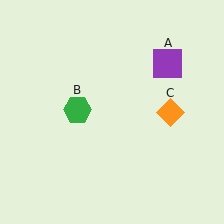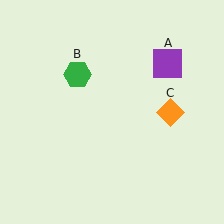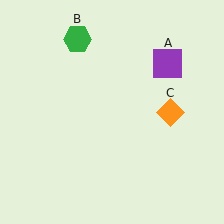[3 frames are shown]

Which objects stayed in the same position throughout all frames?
Purple square (object A) and orange diamond (object C) remained stationary.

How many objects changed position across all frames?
1 object changed position: green hexagon (object B).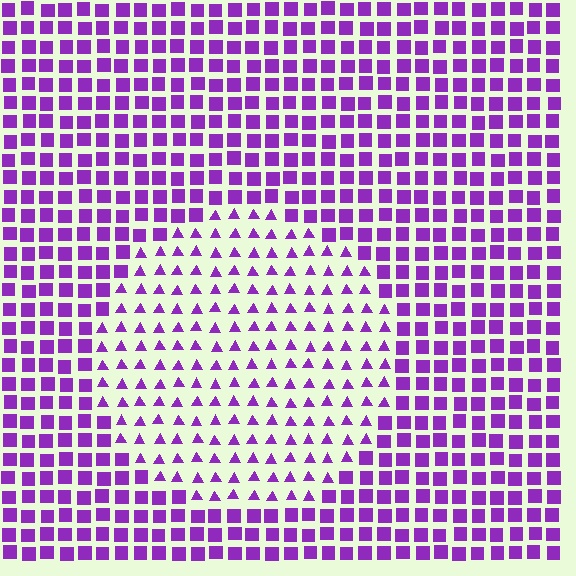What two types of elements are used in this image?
The image uses triangles inside the circle region and squares outside it.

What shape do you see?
I see a circle.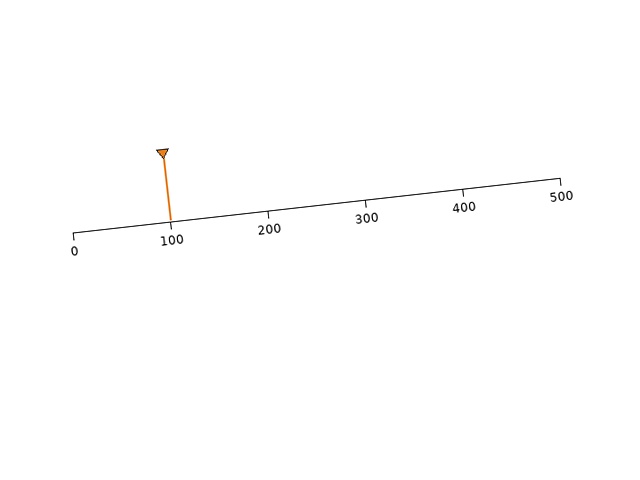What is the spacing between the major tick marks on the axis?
The major ticks are spaced 100 apart.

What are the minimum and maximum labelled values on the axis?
The axis runs from 0 to 500.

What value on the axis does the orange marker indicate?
The marker indicates approximately 100.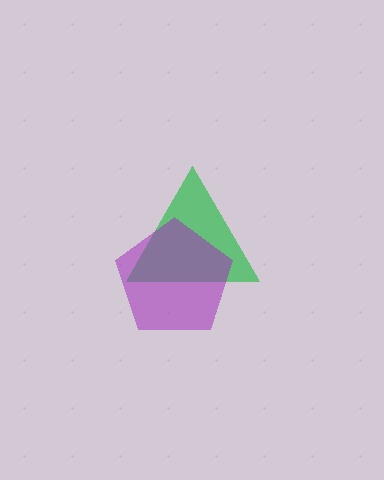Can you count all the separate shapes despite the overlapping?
Yes, there are 2 separate shapes.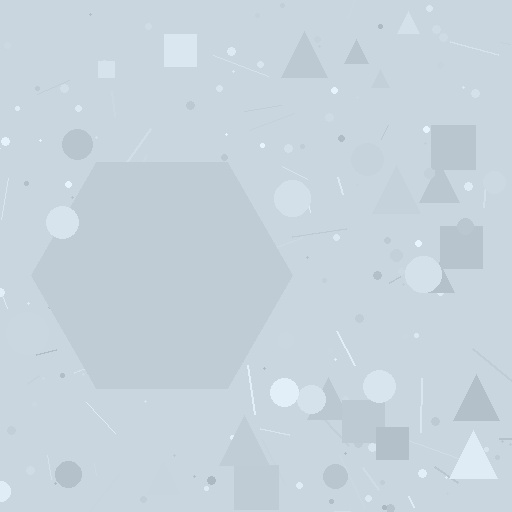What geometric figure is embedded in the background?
A hexagon is embedded in the background.